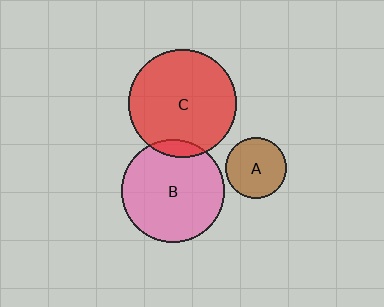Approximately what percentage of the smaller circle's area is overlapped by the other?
Approximately 10%.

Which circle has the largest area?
Circle C (red).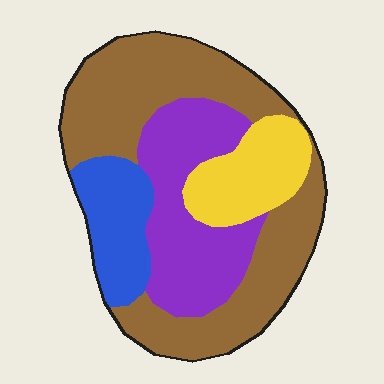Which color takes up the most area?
Brown, at roughly 45%.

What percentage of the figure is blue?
Blue covers roughly 15% of the figure.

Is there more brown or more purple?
Brown.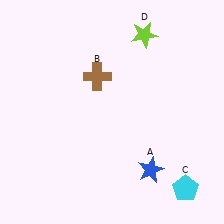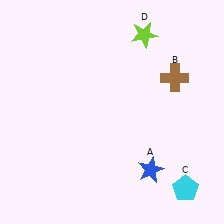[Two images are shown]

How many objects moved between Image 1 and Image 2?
1 object moved between the two images.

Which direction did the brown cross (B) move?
The brown cross (B) moved right.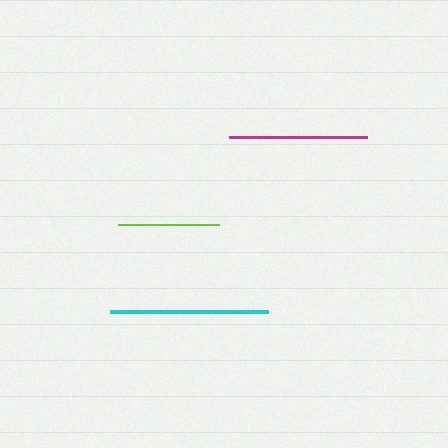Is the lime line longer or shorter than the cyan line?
The cyan line is longer than the lime line.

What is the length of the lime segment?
The lime segment is approximately 101 pixels long.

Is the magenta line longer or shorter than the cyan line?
The cyan line is longer than the magenta line.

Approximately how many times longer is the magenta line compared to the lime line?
The magenta line is approximately 1.4 times the length of the lime line.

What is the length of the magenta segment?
The magenta segment is approximately 138 pixels long.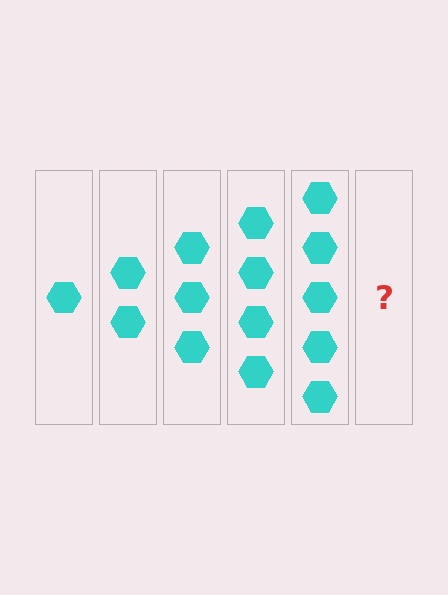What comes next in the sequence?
The next element should be 6 hexagons.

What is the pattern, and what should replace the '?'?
The pattern is that each step adds one more hexagon. The '?' should be 6 hexagons.